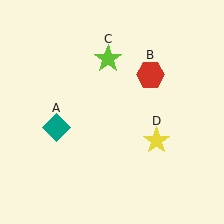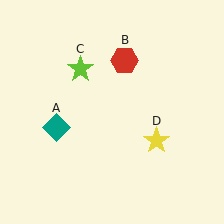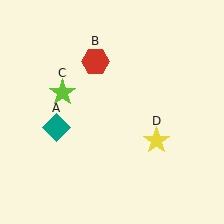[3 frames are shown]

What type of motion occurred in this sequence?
The red hexagon (object B), lime star (object C) rotated counterclockwise around the center of the scene.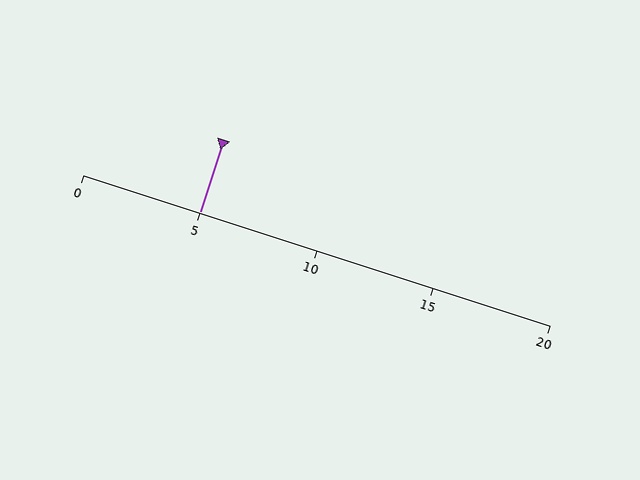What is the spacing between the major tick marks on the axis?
The major ticks are spaced 5 apart.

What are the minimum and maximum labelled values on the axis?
The axis runs from 0 to 20.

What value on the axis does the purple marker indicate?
The marker indicates approximately 5.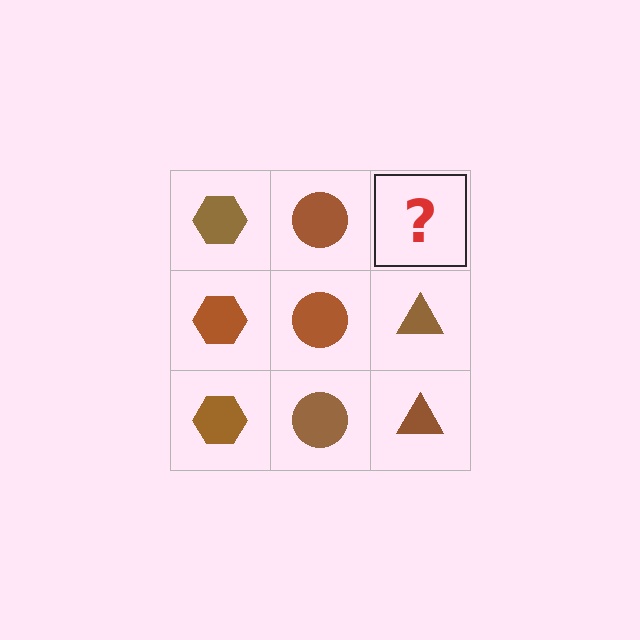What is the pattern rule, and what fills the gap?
The rule is that each column has a consistent shape. The gap should be filled with a brown triangle.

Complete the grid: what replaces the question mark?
The question mark should be replaced with a brown triangle.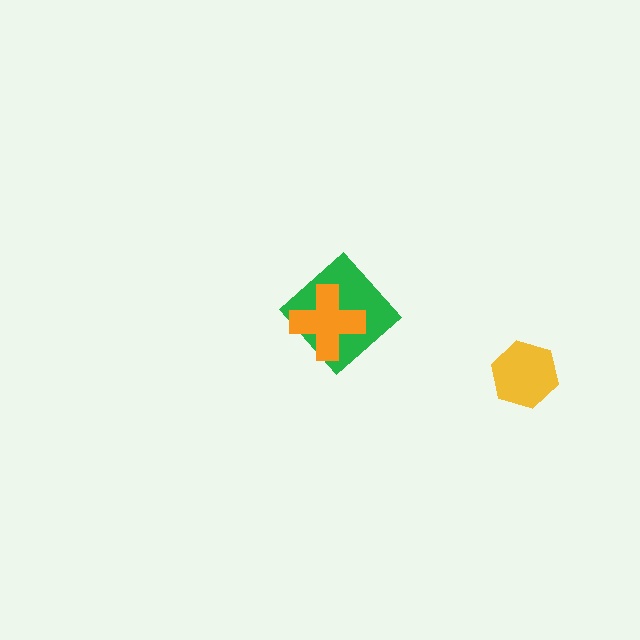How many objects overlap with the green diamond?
1 object overlaps with the green diamond.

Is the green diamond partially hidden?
Yes, it is partially covered by another shape.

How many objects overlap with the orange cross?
1 object overlaps with the orange cross.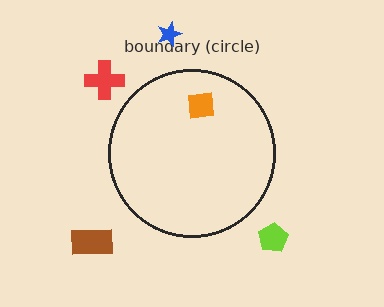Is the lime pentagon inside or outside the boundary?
Outside.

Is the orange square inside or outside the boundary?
Inside.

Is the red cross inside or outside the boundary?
Outside.